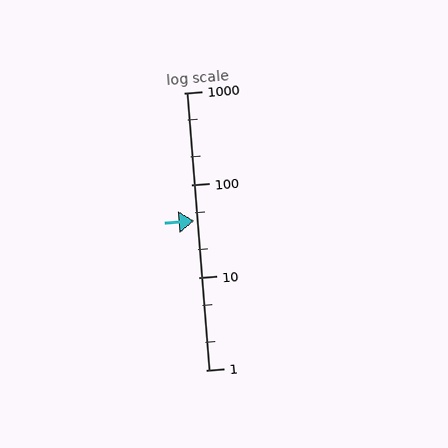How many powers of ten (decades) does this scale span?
The scale spans 3 decades, from 1 to 1000.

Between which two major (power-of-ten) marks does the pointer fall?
The pointer is between 10 and 100.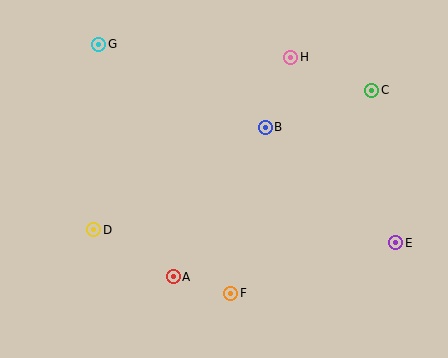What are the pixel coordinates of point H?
Point H is at (291, 57).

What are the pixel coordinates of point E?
Point E is at (396, 243).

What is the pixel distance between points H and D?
The distance between H and D is 262 pixels.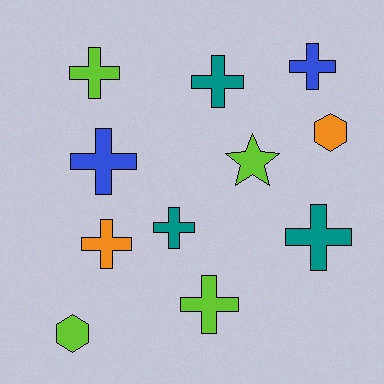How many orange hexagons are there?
There is 1 orange hexagon.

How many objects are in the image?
There are 11 objects.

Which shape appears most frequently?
Cross, with 8 objects.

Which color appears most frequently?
Lime, with 4 objects.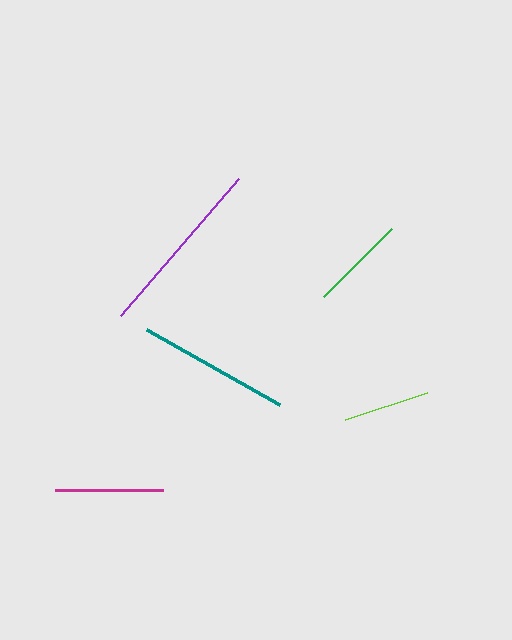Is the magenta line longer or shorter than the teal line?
The teal line is longer than the magenta line.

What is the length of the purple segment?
The purple segment is approximately 180 pixels long.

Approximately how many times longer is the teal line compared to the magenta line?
The teal line is approximately 1.4 times the length of the magenta line.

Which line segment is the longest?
The purple line is the longest at approximately 180 pixels.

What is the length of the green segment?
The green segment is approximately 95 pixels long.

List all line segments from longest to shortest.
From longest to shortest: purple, teal, magenta, green, lime.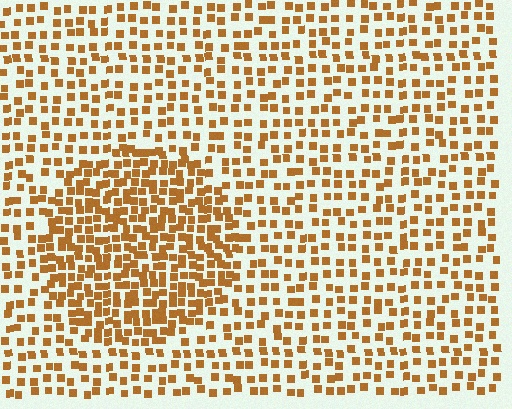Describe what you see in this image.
The image contains small brown elements arranged at two different densities. A circle-shaped region is visible where the elements are more densely packed than the surrounding area.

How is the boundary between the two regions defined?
The boundary is defined by a change in element density (approximately 1.9x ratio). All elements are the same color, size, and shape.